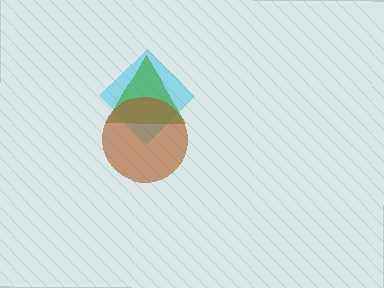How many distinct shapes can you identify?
There are 3 distinct shapes: a cyan diamond, a green triangle, a brown circle.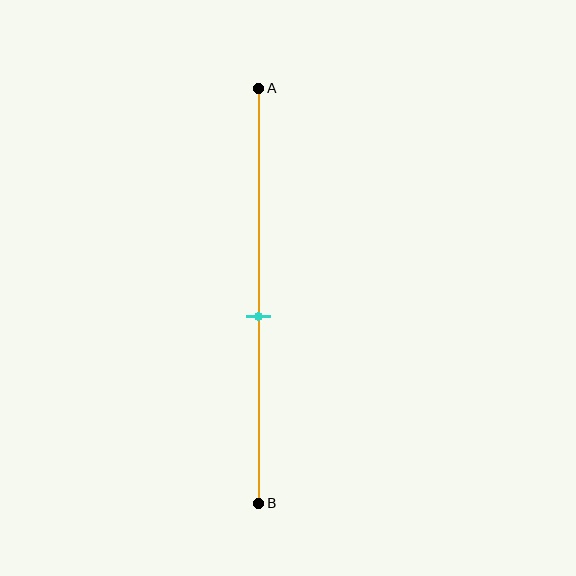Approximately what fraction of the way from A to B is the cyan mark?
The cyan mark is approximately 55% of the way from A to B.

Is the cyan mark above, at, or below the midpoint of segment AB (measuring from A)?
The cyan mark is below the midpoint of segment AB.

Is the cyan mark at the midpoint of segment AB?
No, the mark is at about 55% from A, not at the 50% midpoint.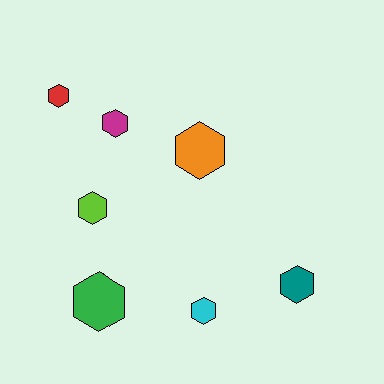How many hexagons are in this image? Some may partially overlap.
There are 7 hexagons.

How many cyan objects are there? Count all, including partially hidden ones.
There is 1 cyan object.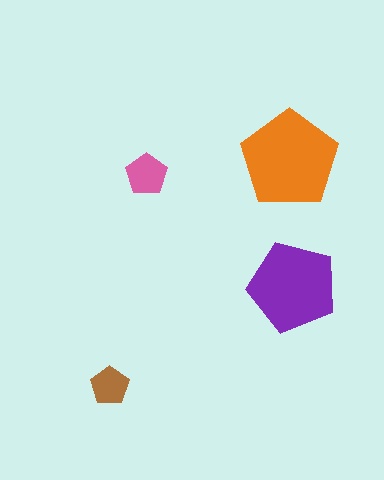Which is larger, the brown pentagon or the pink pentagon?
The pink one.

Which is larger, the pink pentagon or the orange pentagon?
The orange one.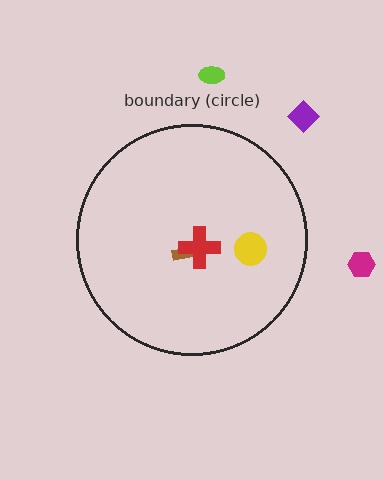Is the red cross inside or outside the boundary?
Inside.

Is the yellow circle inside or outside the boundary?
Inside.